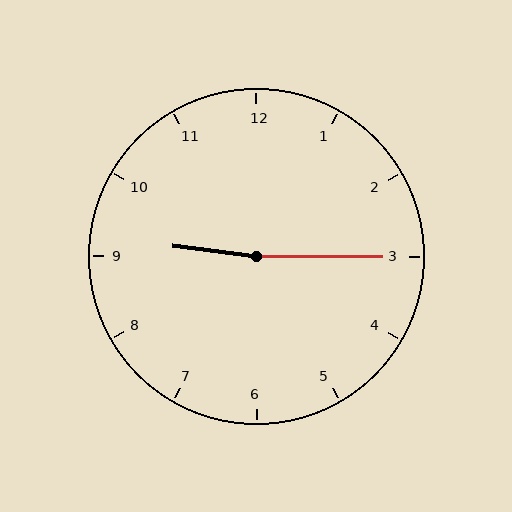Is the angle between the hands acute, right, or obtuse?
It is obtuse.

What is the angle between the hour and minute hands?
Approximately 172 degrees.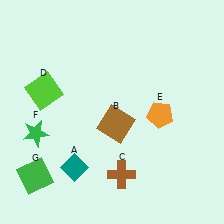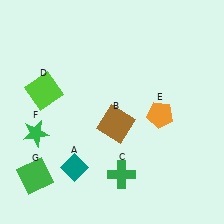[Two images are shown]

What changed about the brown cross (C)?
In Image 1, C is brown. In Image 2, it changed to green.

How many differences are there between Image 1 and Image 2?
There is 1 difference between the two images.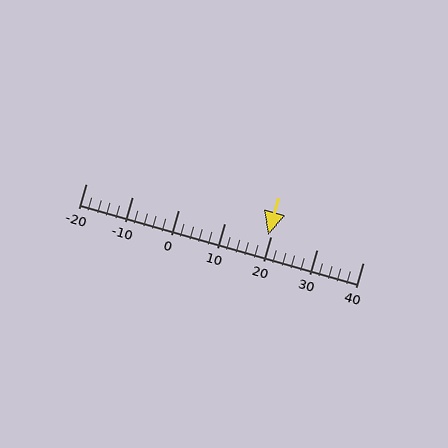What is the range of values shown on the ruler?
The ruler shows values from -20 to 40.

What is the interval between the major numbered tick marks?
The major tick marks are spaced 10 units apart.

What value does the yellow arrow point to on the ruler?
The yellow arrow points to approximately 20.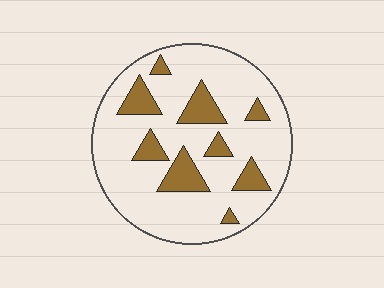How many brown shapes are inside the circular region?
9.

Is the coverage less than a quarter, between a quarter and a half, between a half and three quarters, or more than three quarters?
Less than a quarter.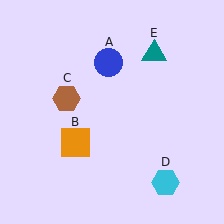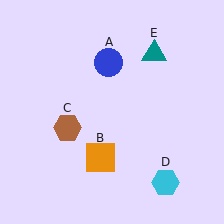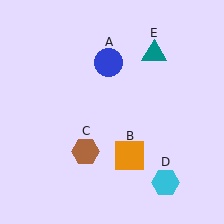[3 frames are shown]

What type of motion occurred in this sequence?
The orange square (object B), brown hexagon (object C) rotated counterclockwise around the center of the scene.